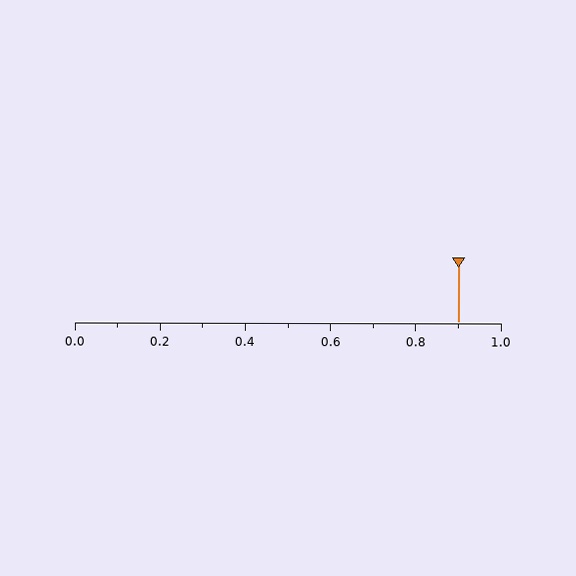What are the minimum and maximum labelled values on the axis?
The axis runs from 0.0 to 1.0.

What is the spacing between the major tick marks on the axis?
The major ticks are spaced 0.2 apart.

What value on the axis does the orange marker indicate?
The marker indicates approximately 0.9.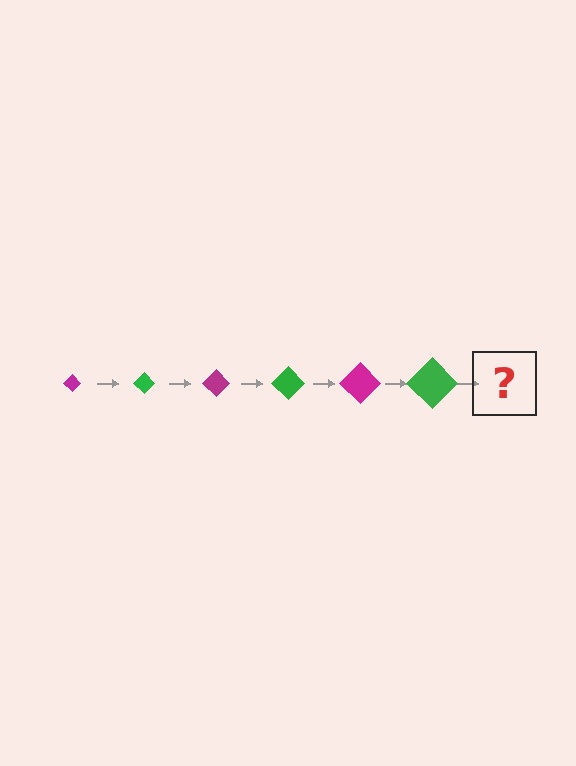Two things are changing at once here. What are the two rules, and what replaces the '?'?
The two rules are that the diamond grows larger each step and the color cycles through magenta and green. The '?' should be a magenta diamond, larger than the previous one.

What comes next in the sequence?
The next element should be a magenta diamond, larger than the previous one.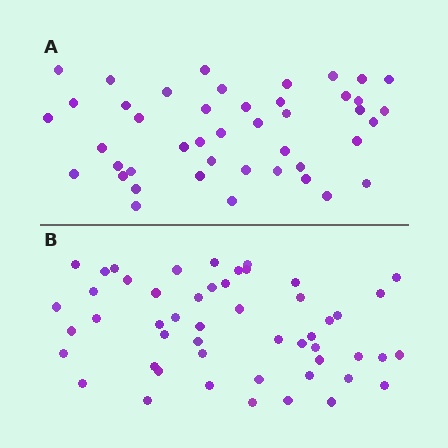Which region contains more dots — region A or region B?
Region B (the bottom region) has more dots.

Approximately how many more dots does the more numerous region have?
Region B has roughly 8 or so more dots than region A.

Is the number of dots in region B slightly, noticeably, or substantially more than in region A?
Region B has only slightly more — the two regions are fairly close. The ratio is roughly 1.2 to 1.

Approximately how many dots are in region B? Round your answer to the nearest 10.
About 50 dots. (The exact count is 51, which rounds to 50.)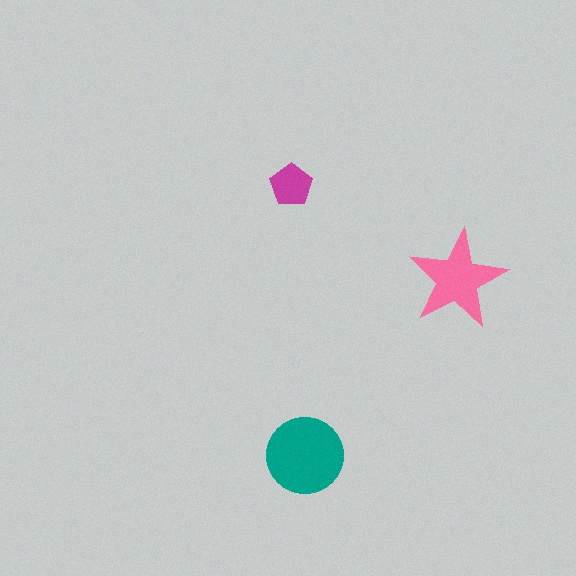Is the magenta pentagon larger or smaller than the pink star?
Smaller.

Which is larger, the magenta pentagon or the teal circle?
The teal circle.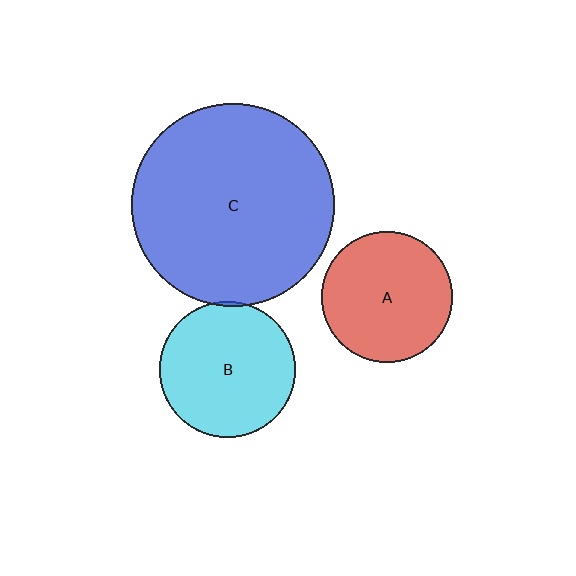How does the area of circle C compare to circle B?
Approximately 2.2 times.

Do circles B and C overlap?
Yes.